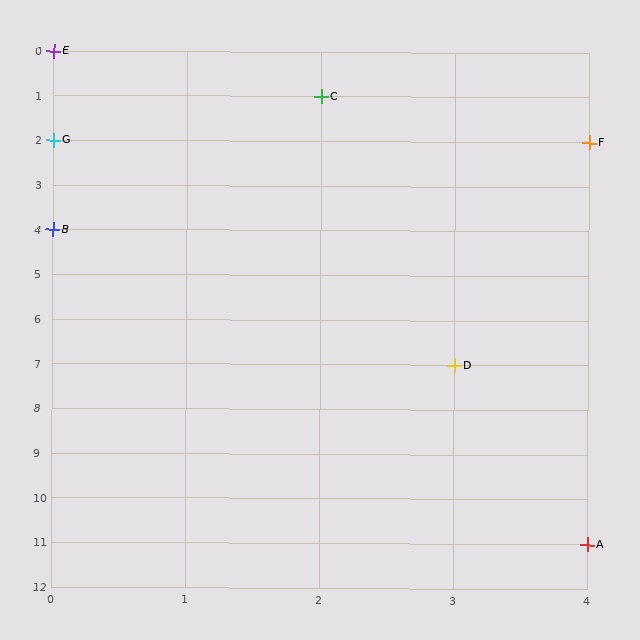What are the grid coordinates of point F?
Point F is at grid coordinates (4, 2).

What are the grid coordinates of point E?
Point E is at grid coordinates (0, 0).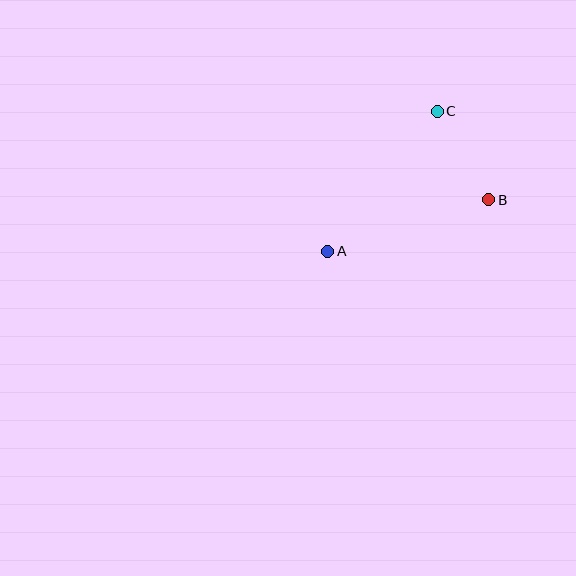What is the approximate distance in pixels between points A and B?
The distance between A and B is approximately 169 pixels.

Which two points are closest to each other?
Points B and C are closest to each other.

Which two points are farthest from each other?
Points A and C are farthest from each other.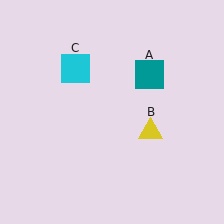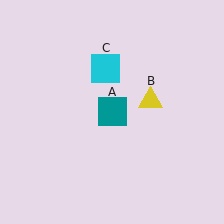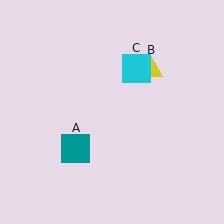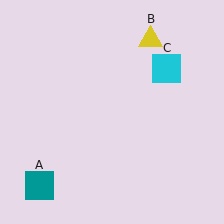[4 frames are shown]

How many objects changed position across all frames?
3 objects changed position: teal square (object A), yellow triangle (object B), cyan square (object C).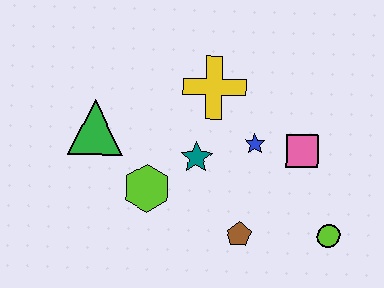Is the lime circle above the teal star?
No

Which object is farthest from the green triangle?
The lime circle is farthest from the green triangle.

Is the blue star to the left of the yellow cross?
No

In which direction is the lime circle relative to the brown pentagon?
The lime circle is to the right of the brown pentagon.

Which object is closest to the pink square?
The blue star is closest to the pink square.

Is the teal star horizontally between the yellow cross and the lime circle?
No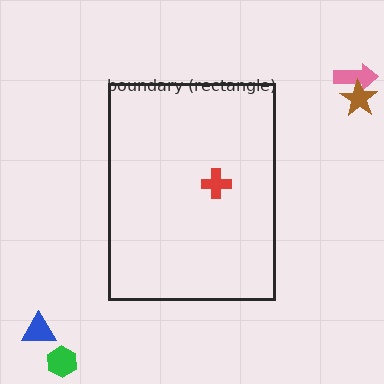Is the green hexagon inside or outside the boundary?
Outside.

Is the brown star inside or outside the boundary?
Outside.